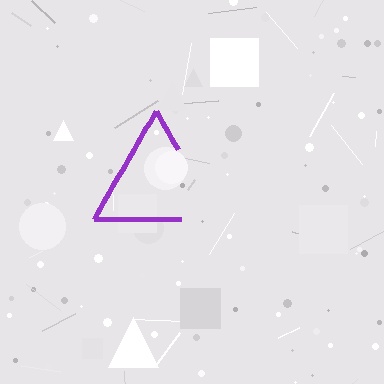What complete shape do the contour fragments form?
The contour fragments form a triangle.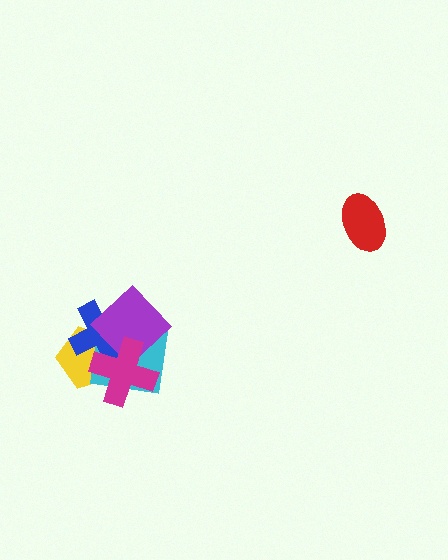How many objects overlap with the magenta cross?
4 objects overlap with the magenta cross.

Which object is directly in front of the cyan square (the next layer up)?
The blue cross is directly in front of the cyan square.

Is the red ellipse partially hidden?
No, no other shape covers it.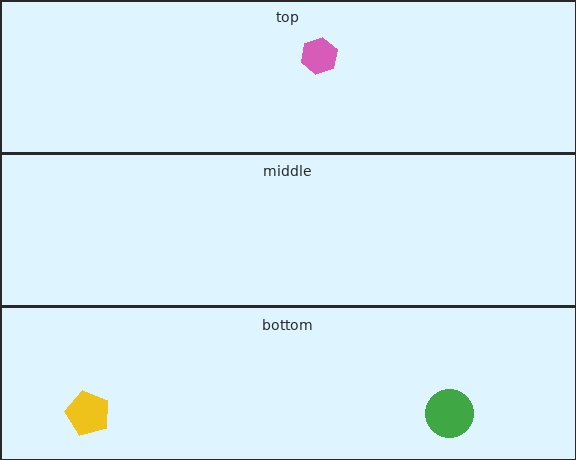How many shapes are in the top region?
1.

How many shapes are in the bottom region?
2.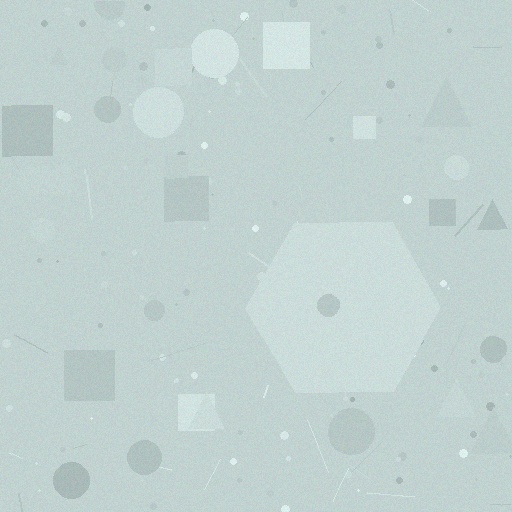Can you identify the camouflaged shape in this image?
The camouflaged shape is a hexagon.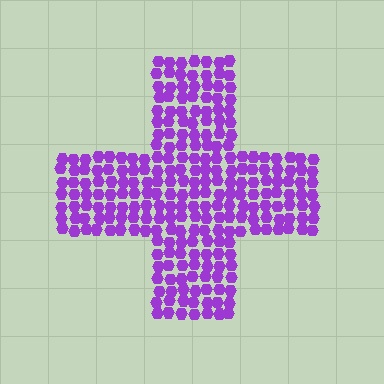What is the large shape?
The large shape is a cross.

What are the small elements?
The small elements are hexagons.